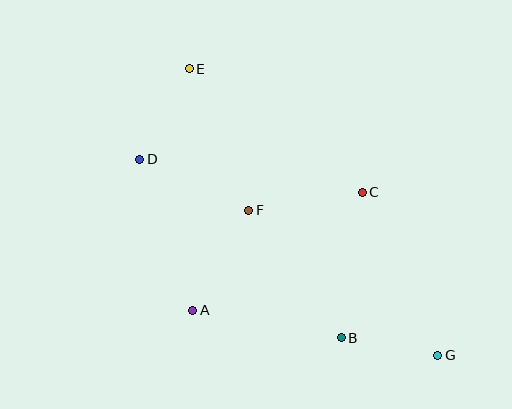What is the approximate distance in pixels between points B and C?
The distance between B and C is approximately 147 pixels.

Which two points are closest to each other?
Points B and G are closest to each other.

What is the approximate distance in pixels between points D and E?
The distance between D and E is approximately 103 pixels.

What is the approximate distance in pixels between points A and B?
The distance between A and B is approximately 151 pixels.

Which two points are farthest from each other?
Points E and G are farthest from each other.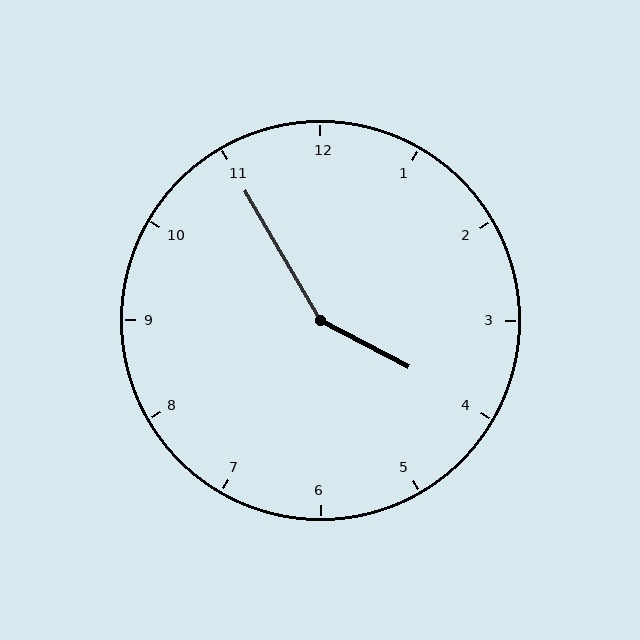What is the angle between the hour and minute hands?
Approximately 148 degrees.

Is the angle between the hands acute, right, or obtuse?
It is obtuse.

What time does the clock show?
3:55.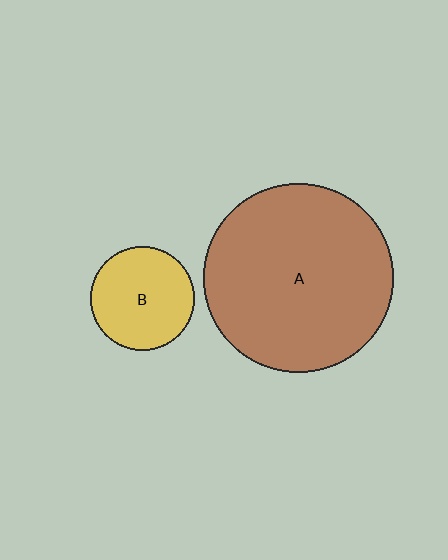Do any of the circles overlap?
No, none of the circles overlap.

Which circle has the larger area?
Circle A (brown).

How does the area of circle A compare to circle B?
Approximately 3.3 times.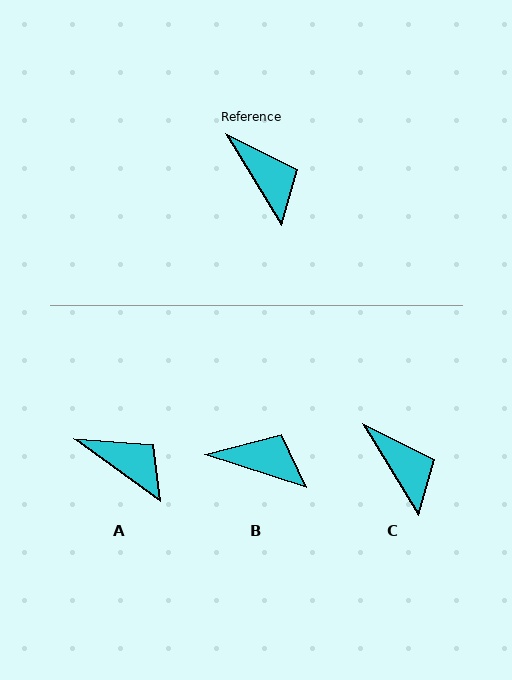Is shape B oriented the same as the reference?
No, it is off by about 40 degrees.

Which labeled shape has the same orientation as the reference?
C.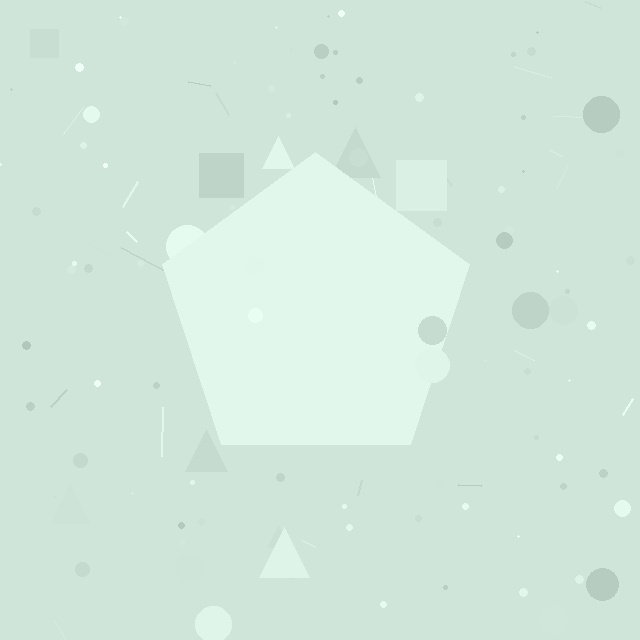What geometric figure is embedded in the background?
A pentagon is embedded in the background.